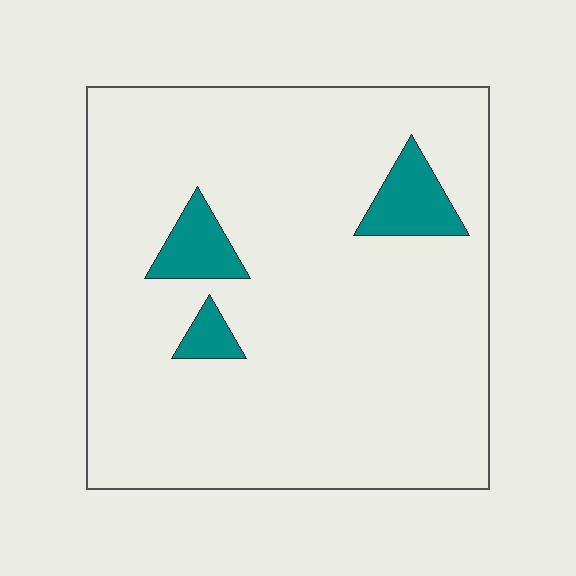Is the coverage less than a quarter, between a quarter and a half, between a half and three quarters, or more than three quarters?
Less than a quarter.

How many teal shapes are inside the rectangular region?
3.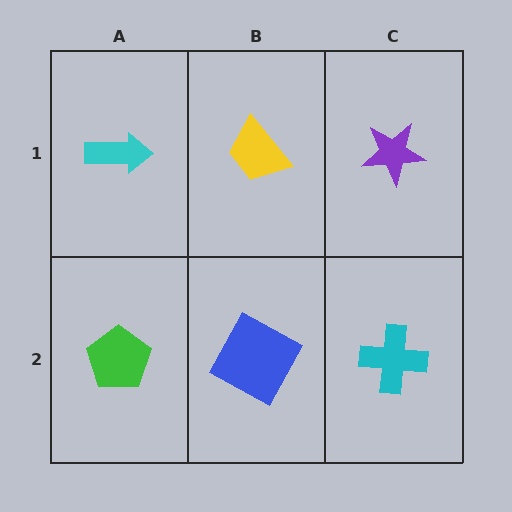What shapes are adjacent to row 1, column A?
A green pentagon (row 2, column A), a yellow trapezoid (row 1, column B).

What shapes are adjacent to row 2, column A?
A cyan arrow (row 1, column A), a blue square (row 2, column B).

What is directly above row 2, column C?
A purple star.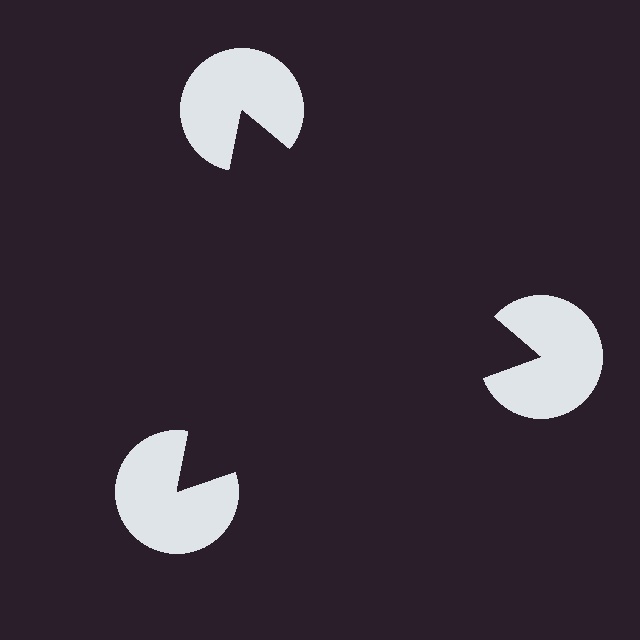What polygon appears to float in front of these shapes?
An illusory triangle — its edges are inferred from the aligned wedge cuts in the pac-man discs, not physically drawn.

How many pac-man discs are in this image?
There are 3 — one at each vertex of the illusory triangle.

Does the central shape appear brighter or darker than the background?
It typically appears slightly darker than the background, even though no actual brightness change is drawn.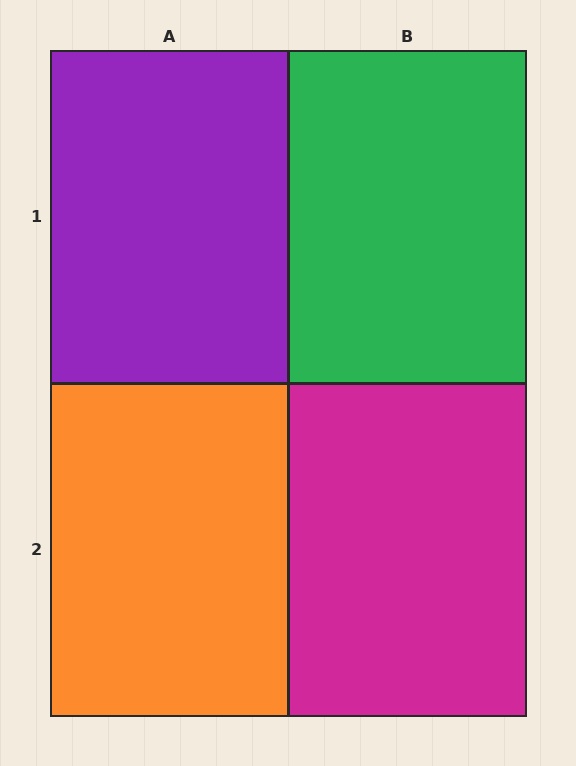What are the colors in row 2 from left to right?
Orange, magenta.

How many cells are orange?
1 cell is orange.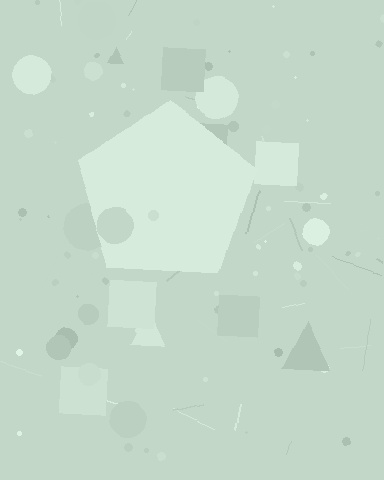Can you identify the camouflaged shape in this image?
The camouflaged shape is a pentagon.